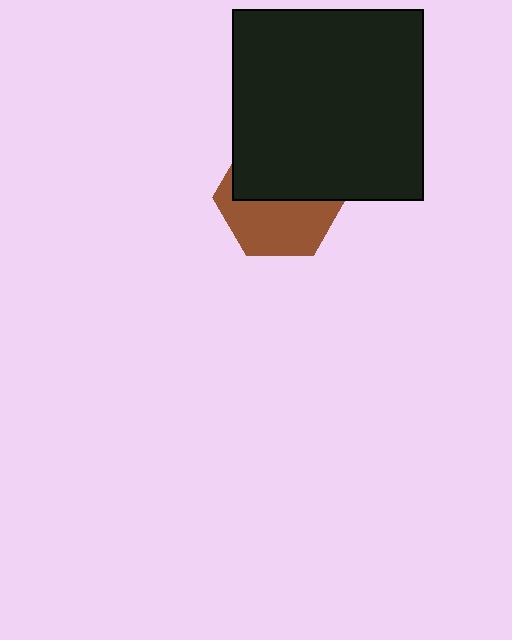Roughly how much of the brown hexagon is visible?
About half of it is visible (roughly 49%).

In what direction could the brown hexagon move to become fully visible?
The brown hexagon could move down. That would shift it out from behind the black square entirely.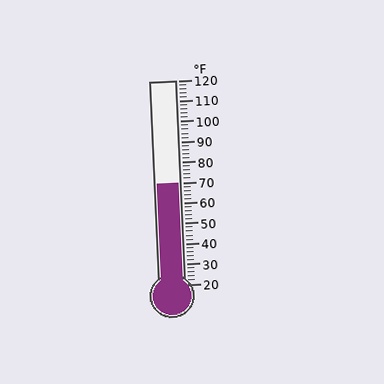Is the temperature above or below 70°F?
The temperature is at 70°F.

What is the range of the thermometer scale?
The thermometer scale ranges from 20°F to 120°F.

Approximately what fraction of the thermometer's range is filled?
The thermometer is filled to approximately 50% of its range.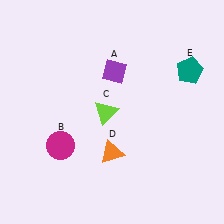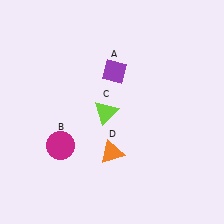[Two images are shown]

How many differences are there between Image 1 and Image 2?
There is 1 difference between the two images.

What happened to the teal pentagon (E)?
The teal pentagon (E) was removed in Image 2. It was in the top-right area of Image 1.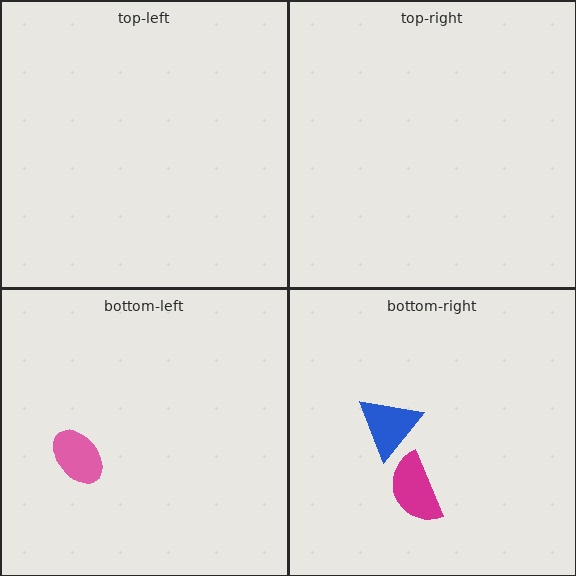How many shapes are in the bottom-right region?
2.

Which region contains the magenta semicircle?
The bottom-right region.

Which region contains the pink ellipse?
The bottom-left region.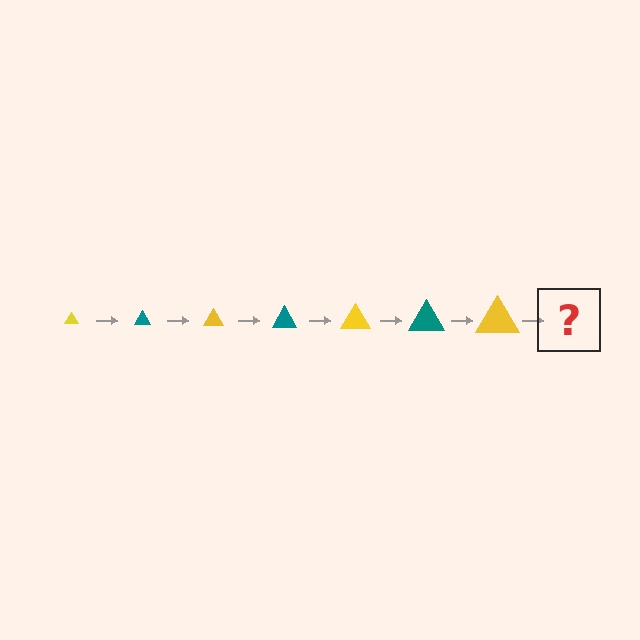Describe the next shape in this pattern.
It should be a teal triangle, larger than the previous one.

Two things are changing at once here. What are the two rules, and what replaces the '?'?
The two rules are that the triangle grows larger each step and the color cycles through yellow and teal. The '?' should be a teal triangle, larger than the previous one.